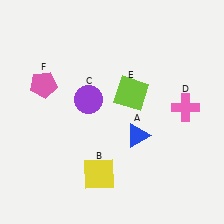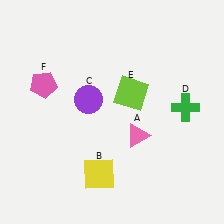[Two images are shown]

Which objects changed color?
A changed from blue to pink. D changed from pink to green.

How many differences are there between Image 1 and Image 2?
There are 2 differences between the two images.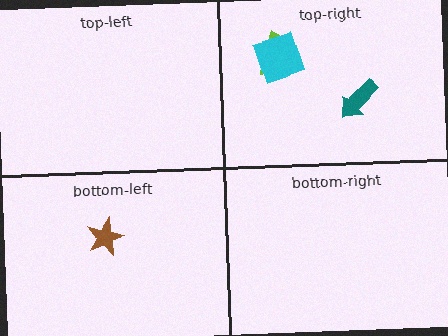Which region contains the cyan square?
The top-right region.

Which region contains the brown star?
The bottom-left region.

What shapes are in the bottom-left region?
The brown star.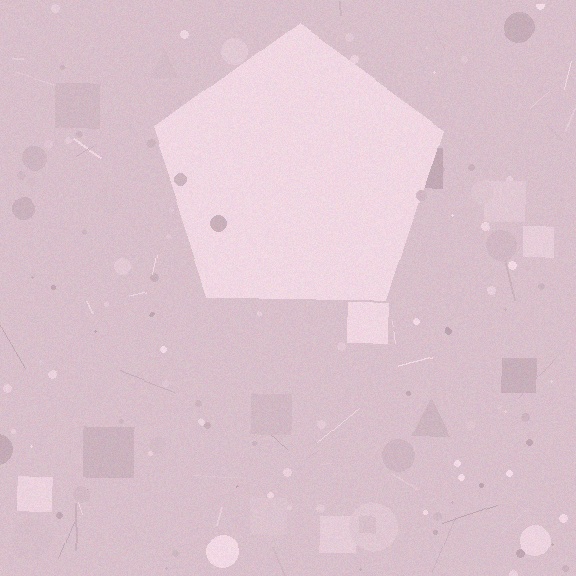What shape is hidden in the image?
A pentagon is hidden in the image.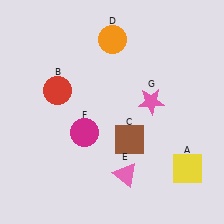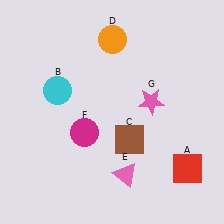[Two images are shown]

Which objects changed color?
A changed from yellow to red. B changed from red to cyan.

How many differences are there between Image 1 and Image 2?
There are 2 differences between the two images.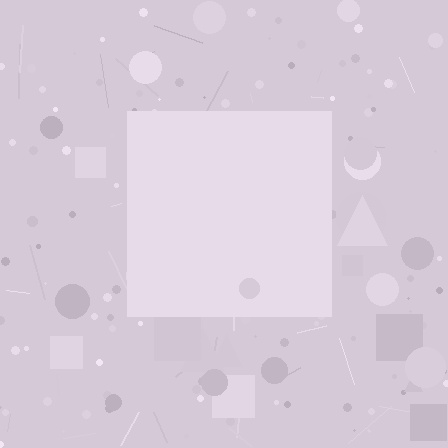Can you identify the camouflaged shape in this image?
The camouflaged shape is a square.